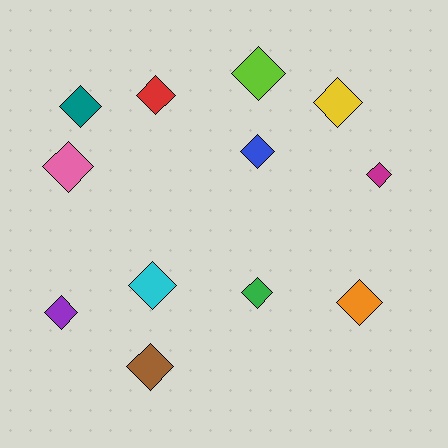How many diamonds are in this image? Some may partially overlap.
There are 12 diamonds.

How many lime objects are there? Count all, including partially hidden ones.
There is 1 lime object.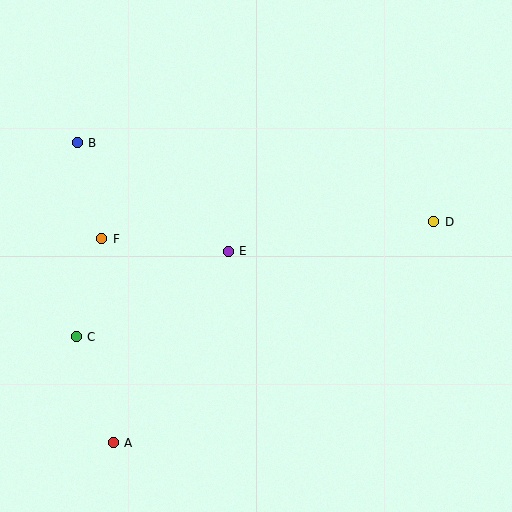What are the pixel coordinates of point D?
Point D is at (434, 222).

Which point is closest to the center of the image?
Point E at (228, 251) is closest to the center.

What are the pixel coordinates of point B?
Point B is at (77, 143).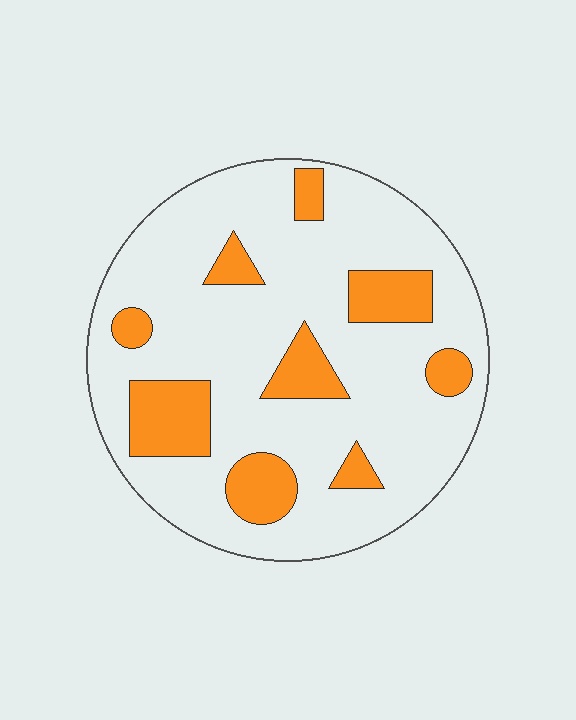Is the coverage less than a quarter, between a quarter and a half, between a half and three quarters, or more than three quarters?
Less than a quarter.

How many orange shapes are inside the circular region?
9.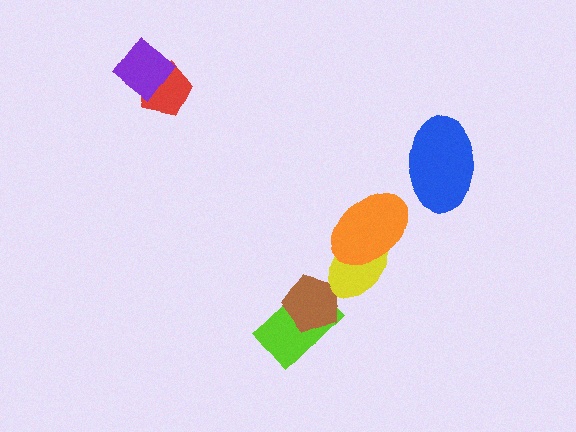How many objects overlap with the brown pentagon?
2 objects overlap with the brown pentagon.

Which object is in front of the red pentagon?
The purple diamond is in front of the red pentagon.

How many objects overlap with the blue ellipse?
0 objects overlap with the blue ellipse.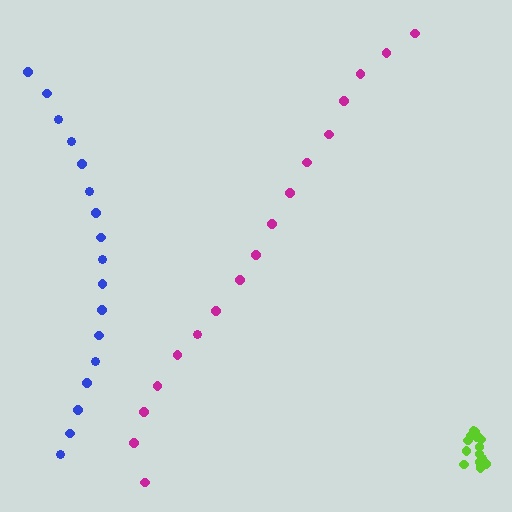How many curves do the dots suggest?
There are 3 distinct paths.